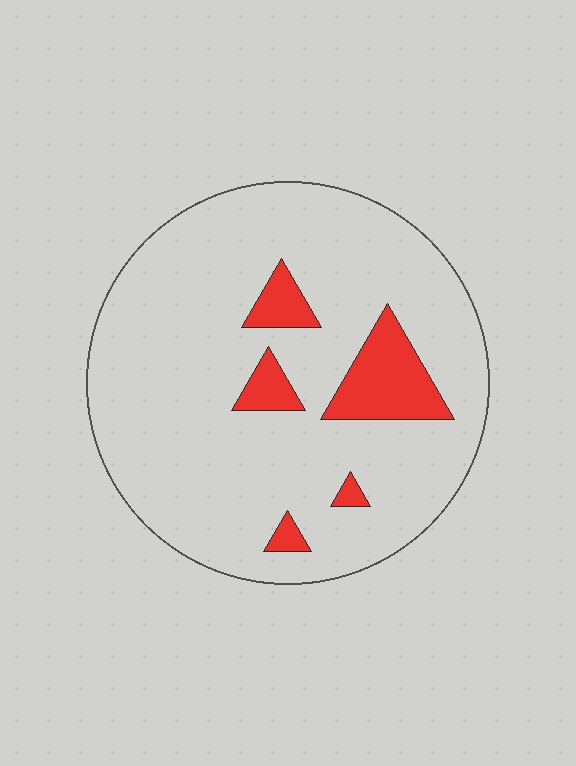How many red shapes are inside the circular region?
5.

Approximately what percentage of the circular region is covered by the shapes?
Approximately 10%.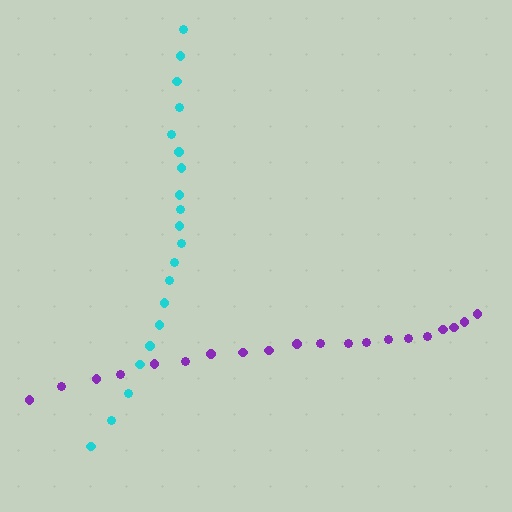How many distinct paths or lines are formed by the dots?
There are 2 distinct paths.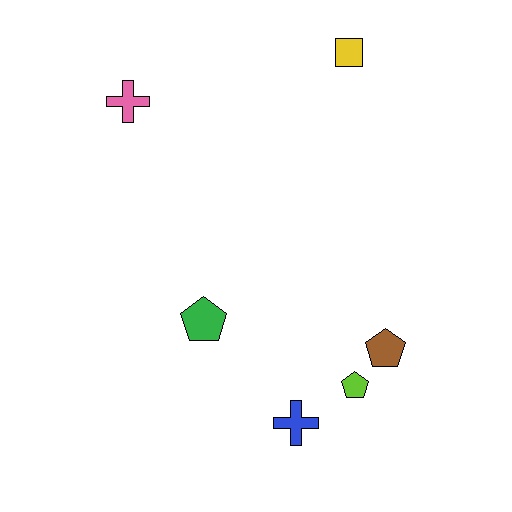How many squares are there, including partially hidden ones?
There is 1 square.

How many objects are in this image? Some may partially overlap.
There are 6 objects.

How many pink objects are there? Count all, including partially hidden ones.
There is 1 pink object.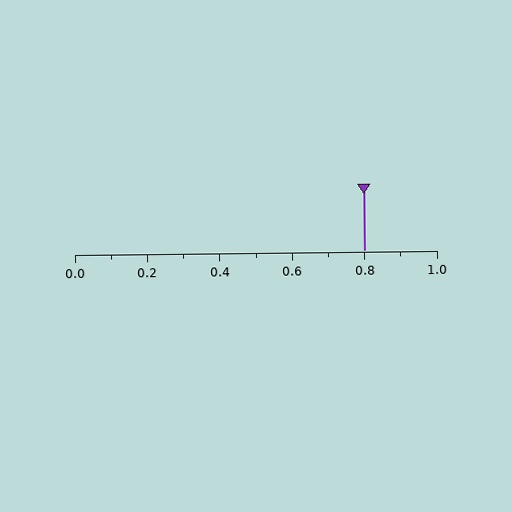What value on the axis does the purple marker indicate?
The marker indicates approximately 0.8.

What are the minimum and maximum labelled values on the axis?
The axis runs from 0.0 to 1.0.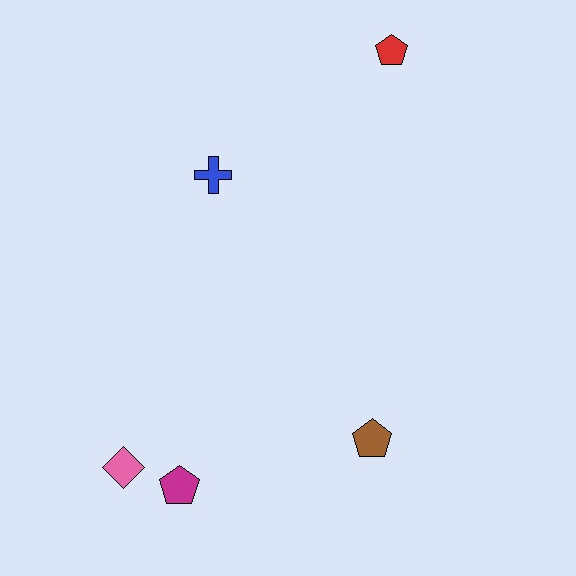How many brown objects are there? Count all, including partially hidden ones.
There is 1 brown object.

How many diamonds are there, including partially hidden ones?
There is 1 diamond.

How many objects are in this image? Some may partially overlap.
There are 5 objects.